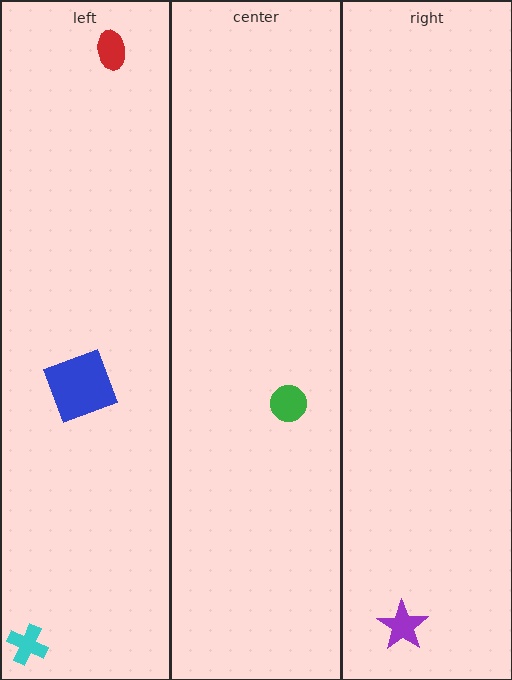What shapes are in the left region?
The red ellipse, the blue square, the cyan cross.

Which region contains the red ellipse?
The left region.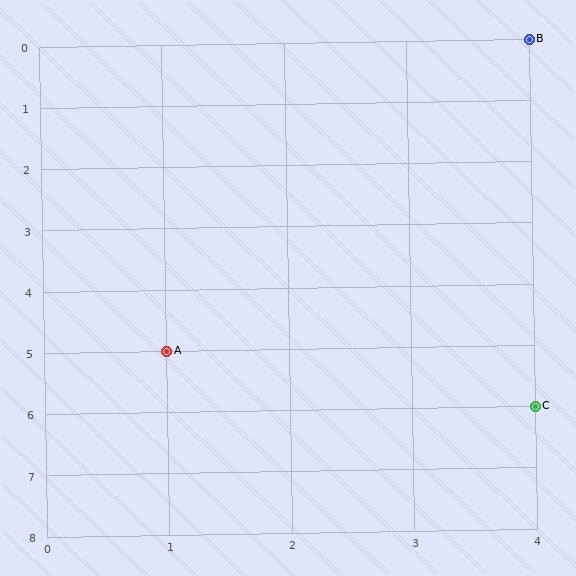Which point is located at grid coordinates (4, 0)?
Point B is at (4, 0).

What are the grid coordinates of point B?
Point B is at grid coordinates (4, 0).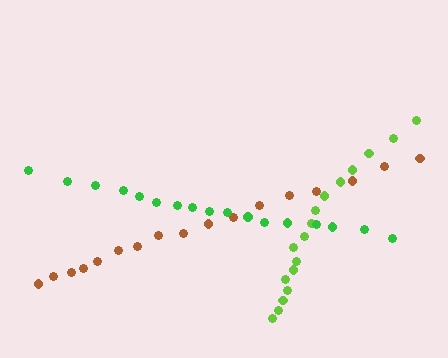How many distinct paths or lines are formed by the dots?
There are 3 distinct paths.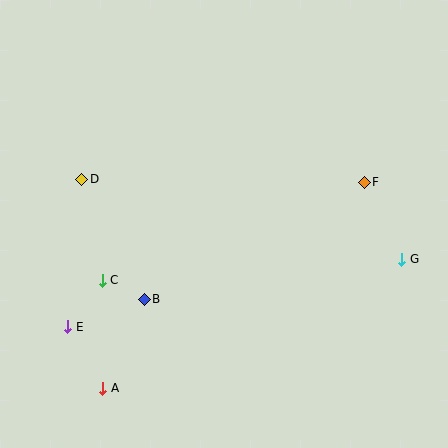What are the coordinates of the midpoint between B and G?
The midpoint between B and G is at (273, 279).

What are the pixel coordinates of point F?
Point F is at (364, 182).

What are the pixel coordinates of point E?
Point E is at (68, 327).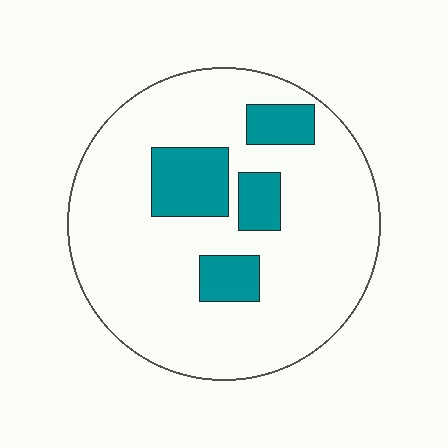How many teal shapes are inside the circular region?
4.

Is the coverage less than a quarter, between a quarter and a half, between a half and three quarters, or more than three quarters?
Less than a quarter.